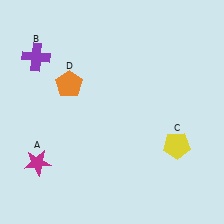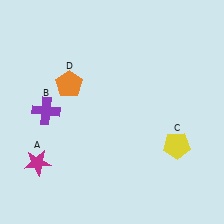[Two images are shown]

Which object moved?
The purple cross (B) moved down.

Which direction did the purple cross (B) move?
The purple cross (B) moved down.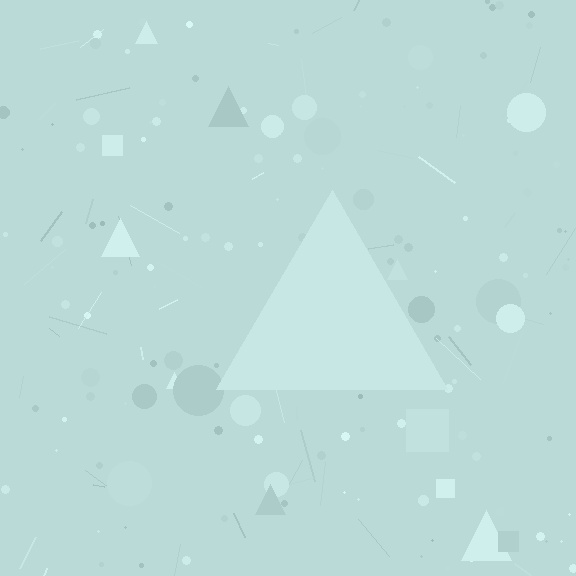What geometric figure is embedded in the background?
A triangle is embedded in the background.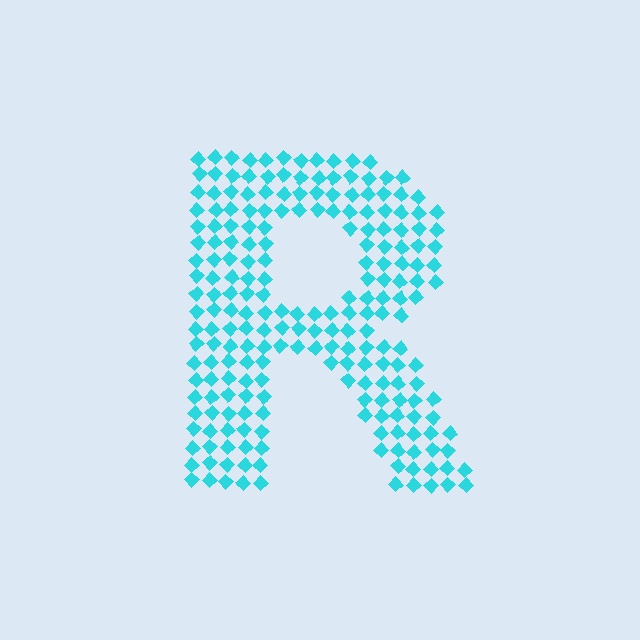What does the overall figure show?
The overall figure shows the letter R.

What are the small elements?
The small elements are diamonds.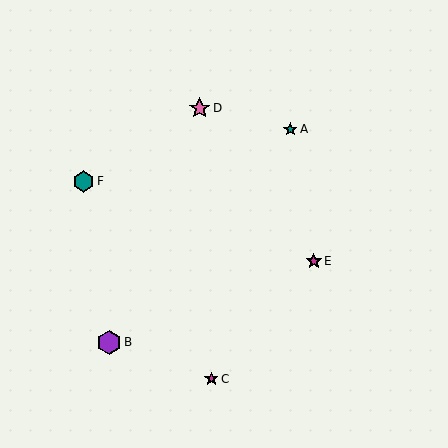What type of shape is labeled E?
Shape E is a magenta star.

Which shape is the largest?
The purple hexagon (labeled B) is the largest.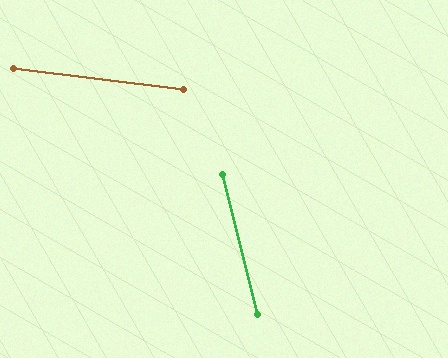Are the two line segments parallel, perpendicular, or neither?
Neither parallel nor perpendicular — they differ by about 69°.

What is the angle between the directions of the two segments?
Approximately 69 degrees.